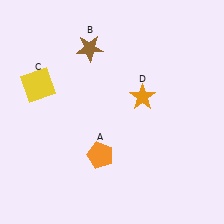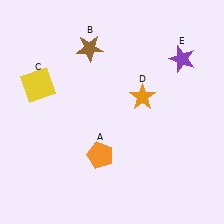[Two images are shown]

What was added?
A purple star (E) was added in Image 2.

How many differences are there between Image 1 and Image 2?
There is 1 difference between the two images.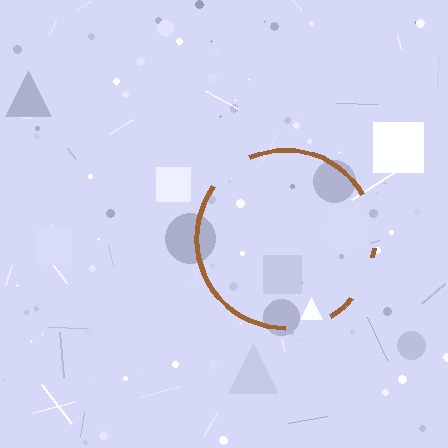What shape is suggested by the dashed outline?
The dashed outline suggests a circle.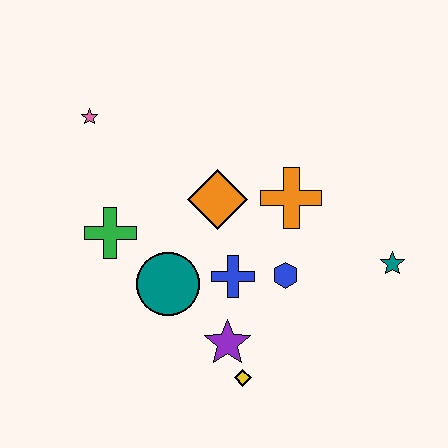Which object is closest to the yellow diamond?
The purple star is closest to the yellow diamond.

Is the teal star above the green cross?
No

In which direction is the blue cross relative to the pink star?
The blue cross is below the pink star.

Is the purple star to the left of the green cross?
No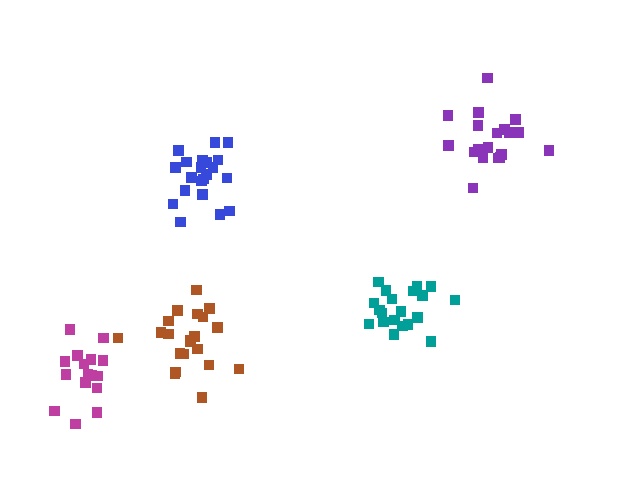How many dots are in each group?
Group 1: 20 dots, Group 2: 21 dots, Group 3: 21 dots, Group 4: 19 dots, Group 5: 16 dots (97 total).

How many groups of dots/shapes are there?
There are 5 groups.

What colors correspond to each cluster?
The clusters are colored: teal, brown, blue, purple, magenta.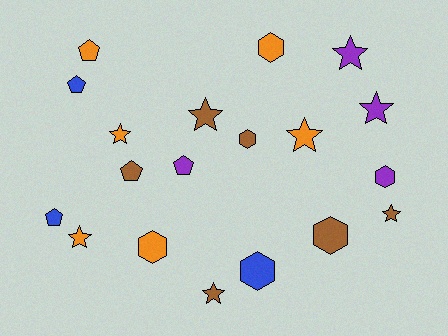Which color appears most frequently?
Brown, with 6 objects.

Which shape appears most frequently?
Star, with 8 objects.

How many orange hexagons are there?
There are 2 orange hexagons.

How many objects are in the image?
There are 19 objects.